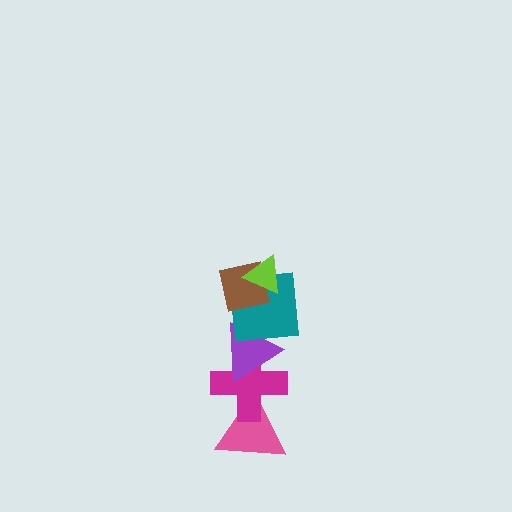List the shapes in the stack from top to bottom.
From top to bottom: the lime triangle, the brown square, the teal square, the purple triangle, the magenta cross, the pink triangle.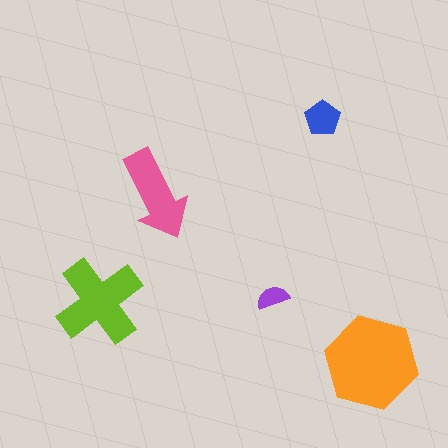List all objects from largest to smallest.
The orange hexagon, the lime cross, the pink arrow, the blue pentagon, the purple semicircle.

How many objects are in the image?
There are 5 objects in the image.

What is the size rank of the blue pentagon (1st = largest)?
4th.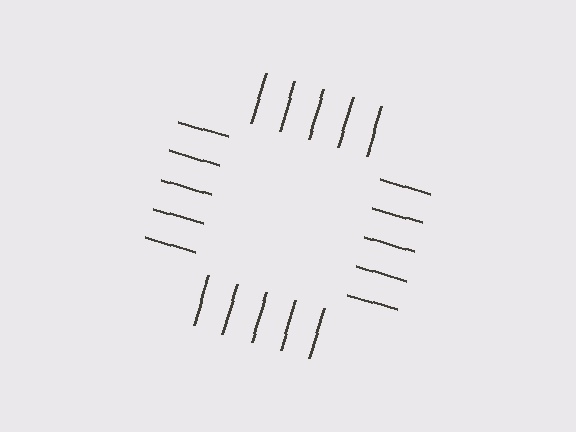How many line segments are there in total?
20 — 5 along each of the 4 edges.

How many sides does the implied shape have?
4 sides — the line-ends trace a square.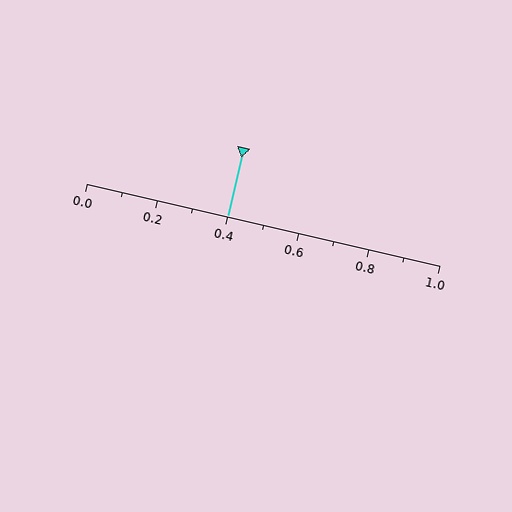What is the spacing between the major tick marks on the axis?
The major ticks are spaced 0.2 apart.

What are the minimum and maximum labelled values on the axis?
The axis runs from 0.0 to 1.0.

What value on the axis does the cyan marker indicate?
The marker indicates approximately 0.4.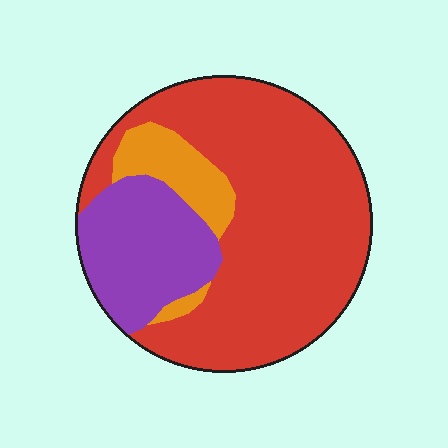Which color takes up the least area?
Orange, at roughly 10%.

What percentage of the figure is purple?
Purple takes up between a sixth and a third of the figure.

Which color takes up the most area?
Red, at roughly 65%.